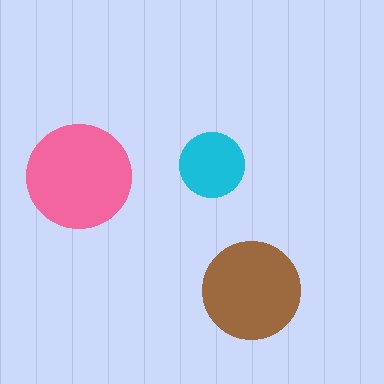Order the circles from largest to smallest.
the pink one, the brown one, the cyan one.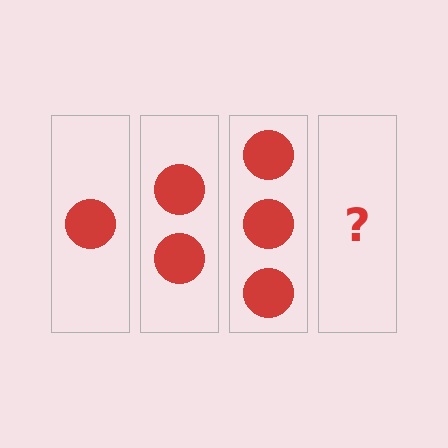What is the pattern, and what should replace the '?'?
The pattern is that each step adds one more circle. The '?' should be 4 circles.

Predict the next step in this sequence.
The next step is 4 circles.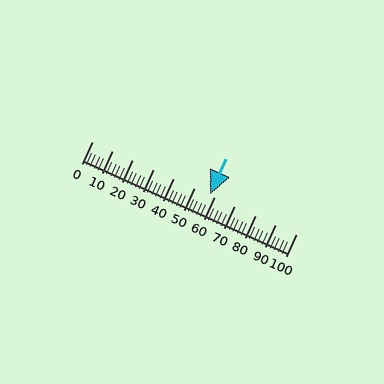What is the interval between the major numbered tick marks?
The major tick marks are spaced 10 units apart.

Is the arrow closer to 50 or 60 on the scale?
The arrow is closer to 60.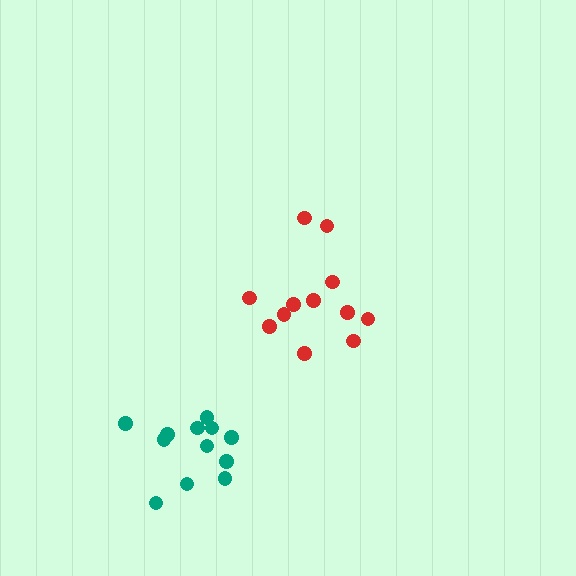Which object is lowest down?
The teal cluster is bottommost.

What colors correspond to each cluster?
The clusters are colored: red, teal.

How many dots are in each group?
Group 1: 12 dots, Group 2: 12 dots (24 total).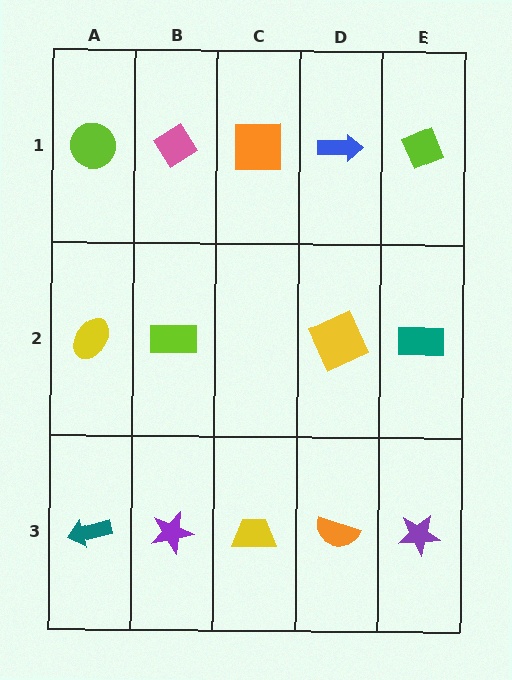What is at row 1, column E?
A lime diamond.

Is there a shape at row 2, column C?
No, that cell is empty.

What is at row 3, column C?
A yellow trapezoid.